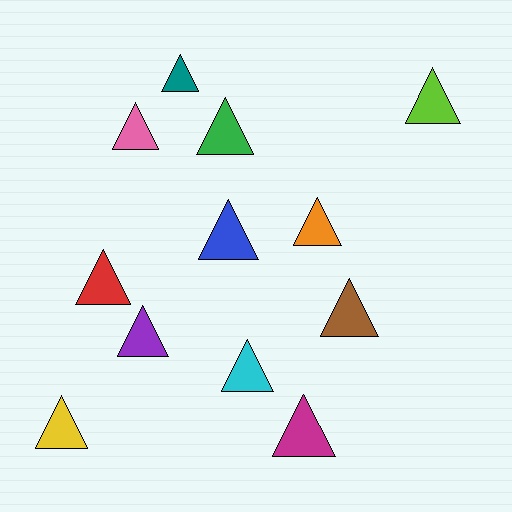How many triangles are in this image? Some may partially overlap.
There are 12 triangles.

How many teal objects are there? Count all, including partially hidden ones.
There is 1 teal object.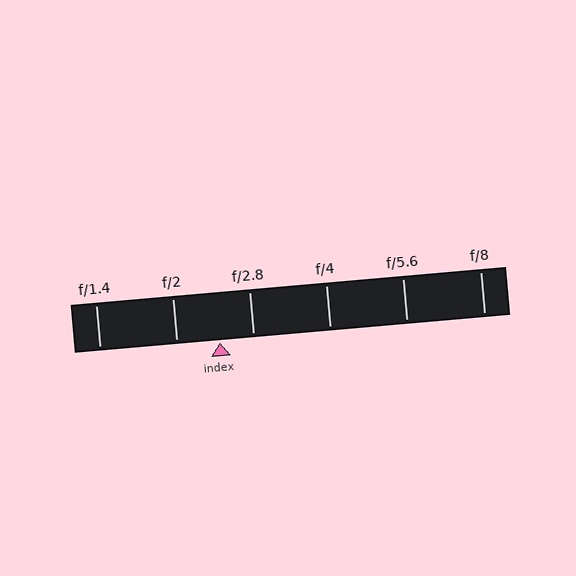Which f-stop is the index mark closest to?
The index mark is closest to f/2.8.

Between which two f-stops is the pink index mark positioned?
The index mark is between f/2 and f/2.8.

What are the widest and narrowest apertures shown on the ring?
The widest aperture shown is f/1.4 and the narrowest is f/8.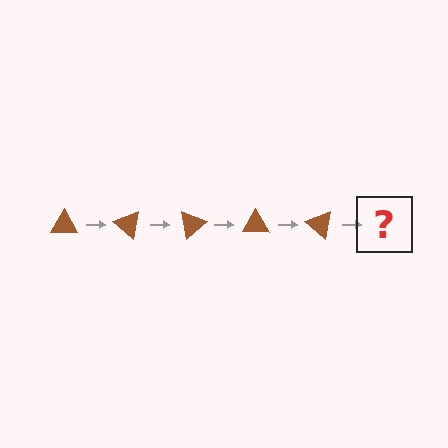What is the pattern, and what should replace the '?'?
The pattern is that the triangle rotates 40 degrees each step. The '?' should be a brown triangle rotated 200 degrees.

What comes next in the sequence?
The next element should be a brown triangle rotated 200 degrees.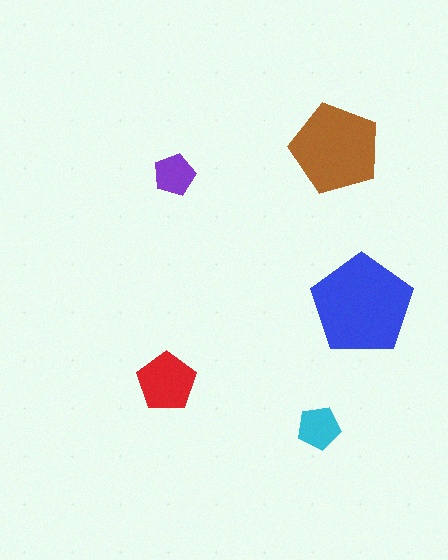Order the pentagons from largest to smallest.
the blue one, the brown one, the red one, the cyan one, the purple one.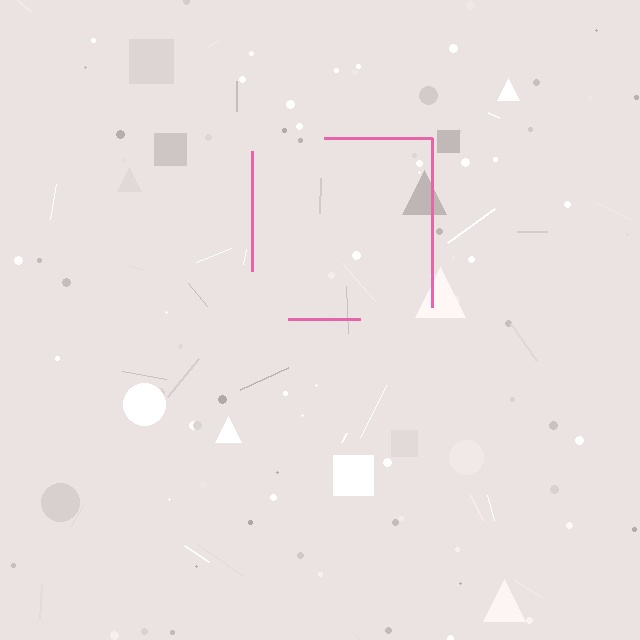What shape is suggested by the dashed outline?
The dashed outline suggests a square.